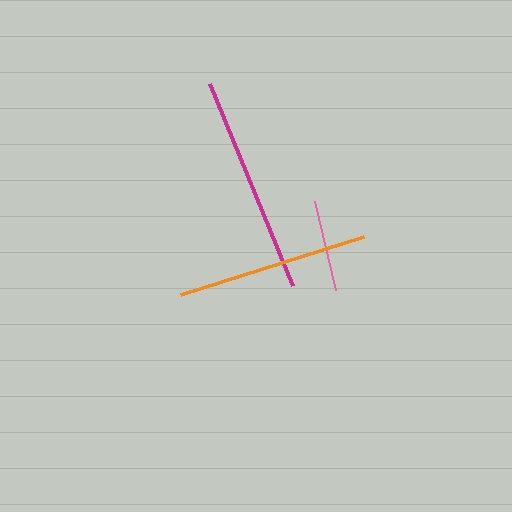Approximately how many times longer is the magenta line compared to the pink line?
The magenta line is approximately 2.4 times the length of the pink line.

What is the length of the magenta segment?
The magenta segment is approximately 218 pixels long.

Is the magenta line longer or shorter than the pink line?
The magenta line is longer than the pink line.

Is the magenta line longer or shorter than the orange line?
The magenta line is longer than the orange line.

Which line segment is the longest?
The magenta line is the longest at approximately 218 pixels.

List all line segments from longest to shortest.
From longest to shortest: magenta, orange, pink.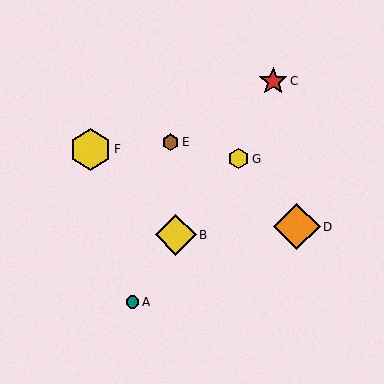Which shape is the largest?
The orange diamond (labeled D) is the largest.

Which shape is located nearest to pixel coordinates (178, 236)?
The yellow diamond (labeled B) at (176, 235) is nearest to that location.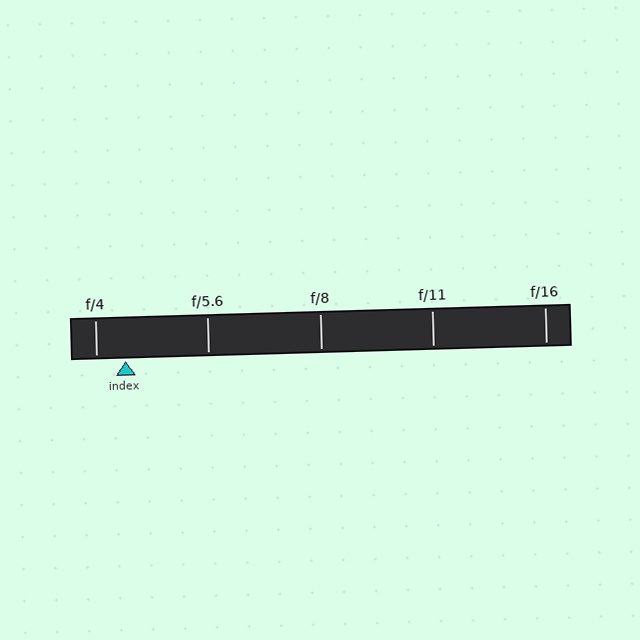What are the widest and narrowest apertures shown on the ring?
The widest aperture shown is f/4 and the narrowest is f/16.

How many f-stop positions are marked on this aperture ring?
There are 5 f-stop positions marked.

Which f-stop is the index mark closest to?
The index mark is closest to f/4.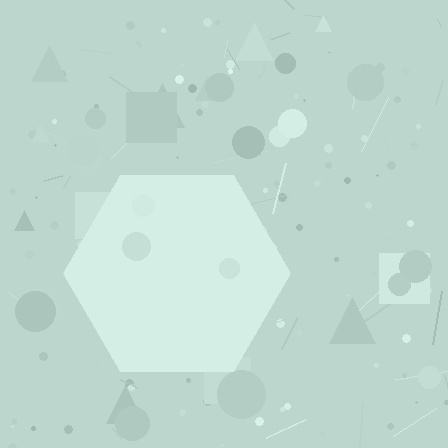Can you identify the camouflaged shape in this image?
The camouflaged shape is a hexagon.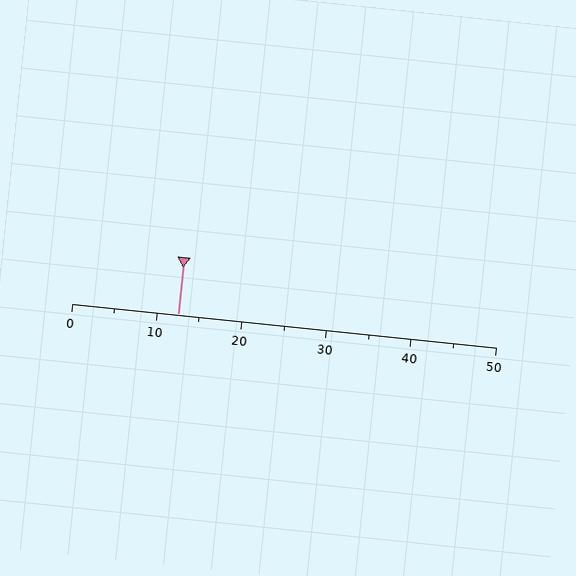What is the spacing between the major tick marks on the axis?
The major ticks are spaced 10 apart.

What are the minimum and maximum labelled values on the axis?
The axis runs from 0 to 50.